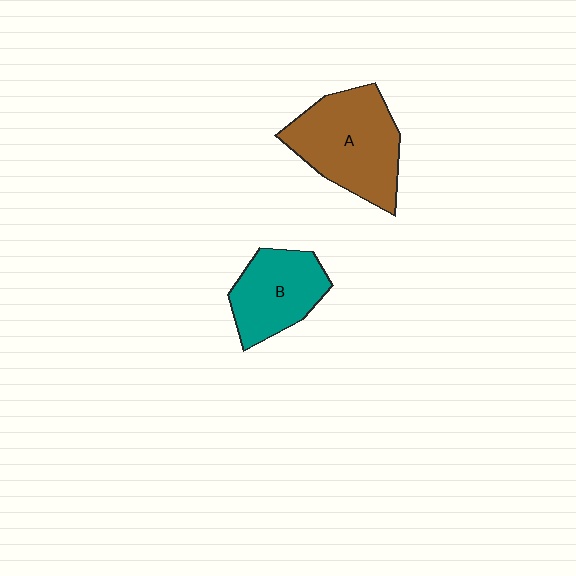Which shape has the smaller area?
Shape B (teal).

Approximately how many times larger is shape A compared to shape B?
Approximately 1.4 times.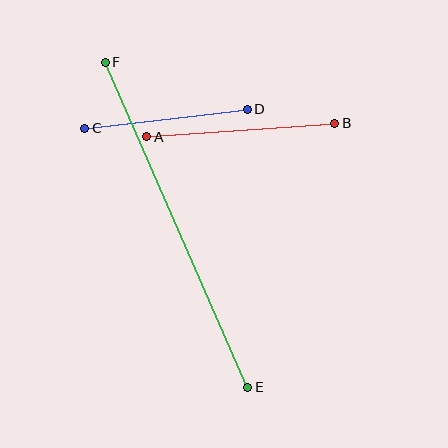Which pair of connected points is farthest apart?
Points E and F are farthest apart.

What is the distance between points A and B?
The distance is approximately 188 pixels.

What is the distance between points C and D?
The distance is approximately 164 pixels.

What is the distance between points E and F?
The distance is approximately 355 pixels.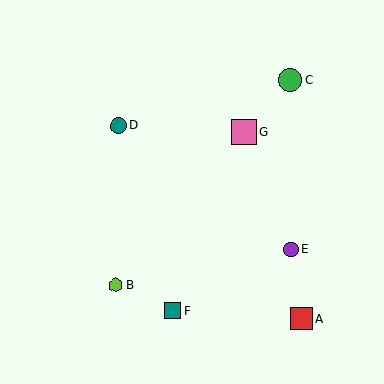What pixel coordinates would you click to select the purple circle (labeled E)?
Click at (291, 250) to select the purple circle E.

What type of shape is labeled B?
Shape B is a lime hexagon.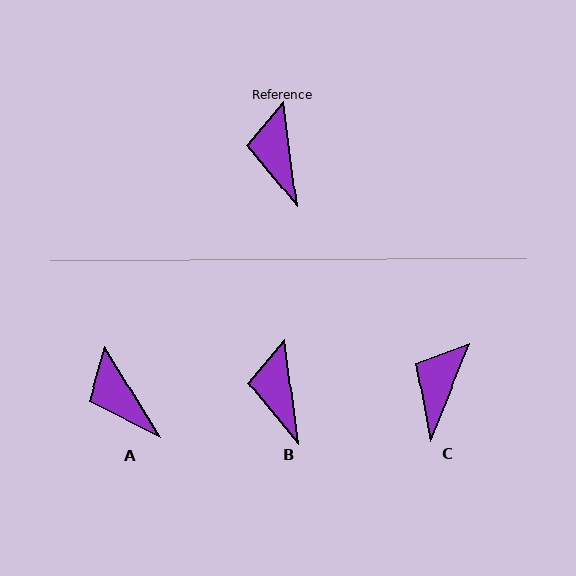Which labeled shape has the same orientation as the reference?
B.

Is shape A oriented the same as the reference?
No, it is off by about 25 degrees.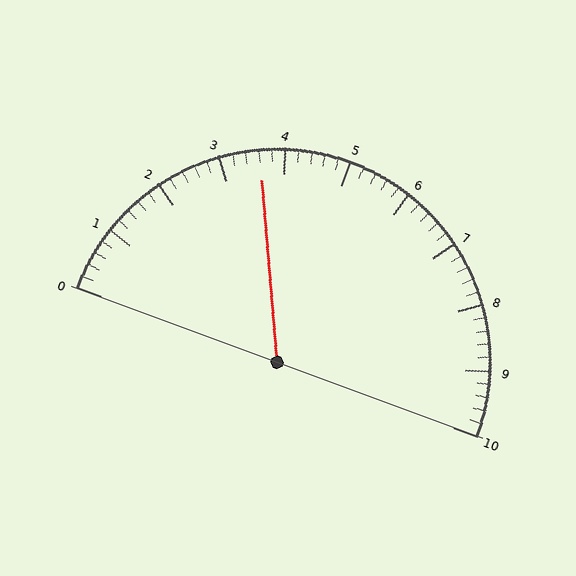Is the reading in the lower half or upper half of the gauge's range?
The reading is in the lower half of the range (0 to 10).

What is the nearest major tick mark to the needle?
The nearest major tick mark is 4.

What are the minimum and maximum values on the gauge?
The gauge ranges from 0 to 10.